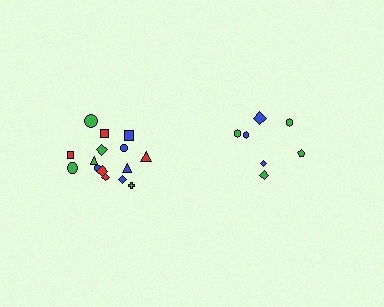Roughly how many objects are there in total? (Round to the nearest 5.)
Roughly 20 objects in total.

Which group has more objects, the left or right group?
The left group.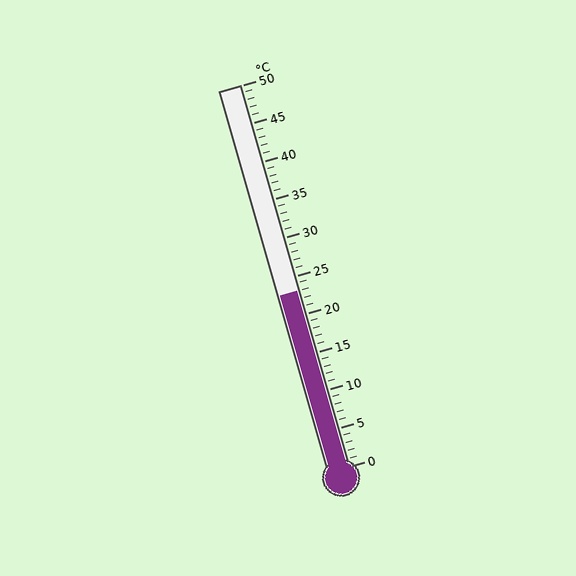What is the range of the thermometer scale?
The thermometer scale ranges from 0°C to 50°C.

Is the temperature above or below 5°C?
The temperature is above 5°C.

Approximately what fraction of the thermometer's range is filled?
The thermometer is filled to approximately 45% of its range.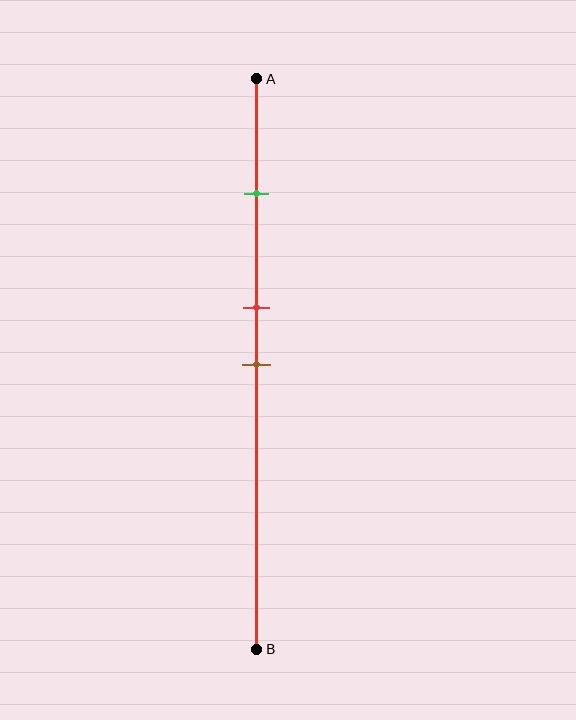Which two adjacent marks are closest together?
The red and brown marks are the closest adjacent pair.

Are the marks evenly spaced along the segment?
No, the marks are not evenly spaced.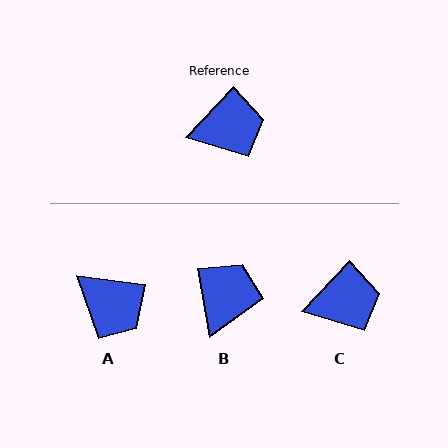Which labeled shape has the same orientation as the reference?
C.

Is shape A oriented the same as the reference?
No, it is off by about 54 degrees.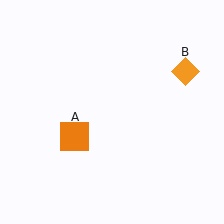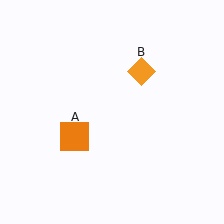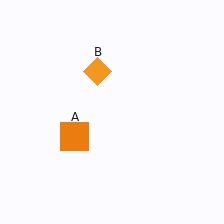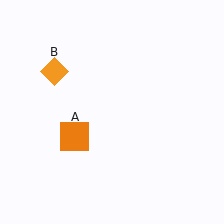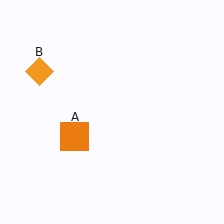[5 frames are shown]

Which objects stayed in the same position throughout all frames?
Orange square (object A) remained stationary.